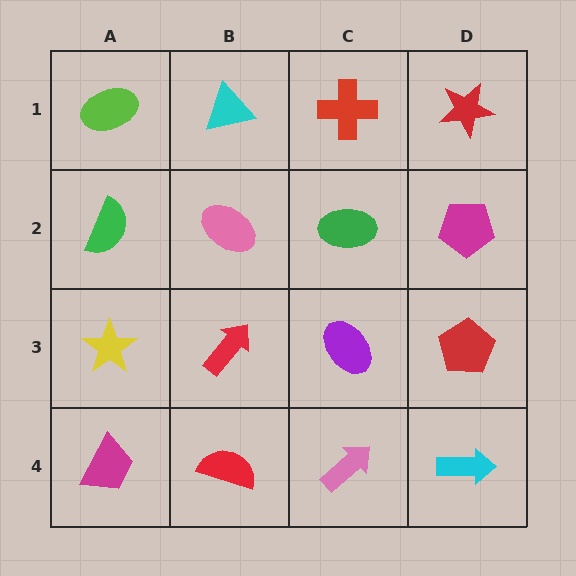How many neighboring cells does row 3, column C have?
4.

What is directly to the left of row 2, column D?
A green ellipse.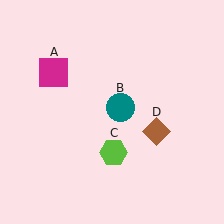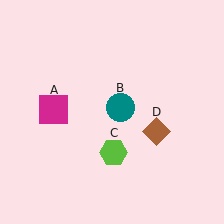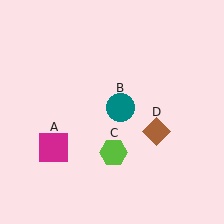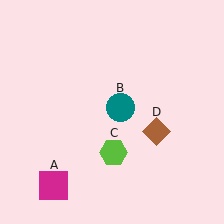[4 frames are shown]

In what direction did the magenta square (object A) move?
The magenta square (object A) moved down.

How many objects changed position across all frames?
1 object changed position: magenta square (object A).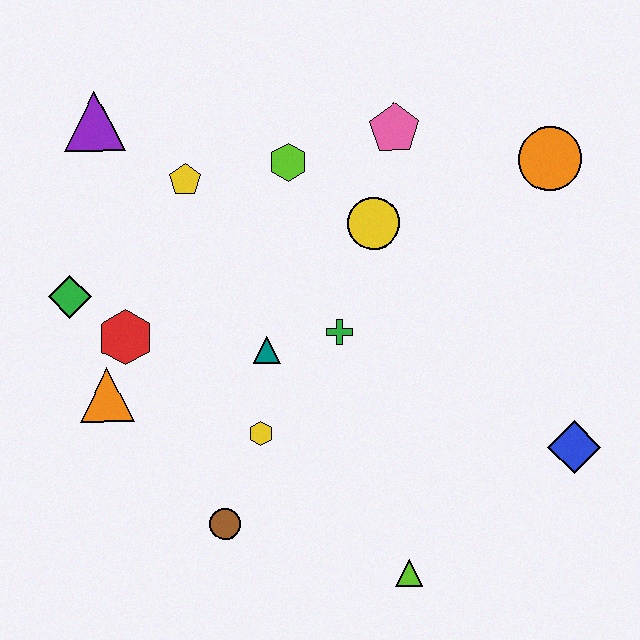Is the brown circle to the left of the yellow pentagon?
No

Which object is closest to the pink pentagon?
The yellow circle is closest to the pink pentagon.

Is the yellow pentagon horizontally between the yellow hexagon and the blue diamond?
No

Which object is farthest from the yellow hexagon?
The orange circle is farthest from the yellow hexagon.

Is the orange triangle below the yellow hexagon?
No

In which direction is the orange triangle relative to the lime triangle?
The orange triangle is to the left of the lime triangle.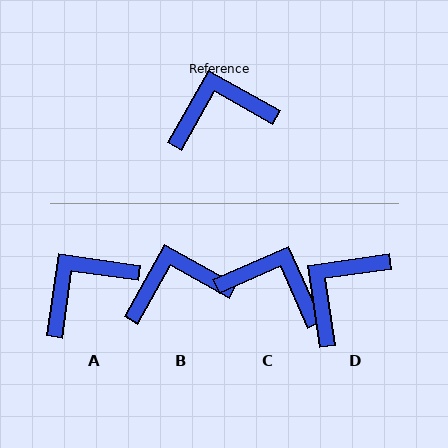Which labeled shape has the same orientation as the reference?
B.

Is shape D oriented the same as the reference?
No, it is off by about 38 degrees.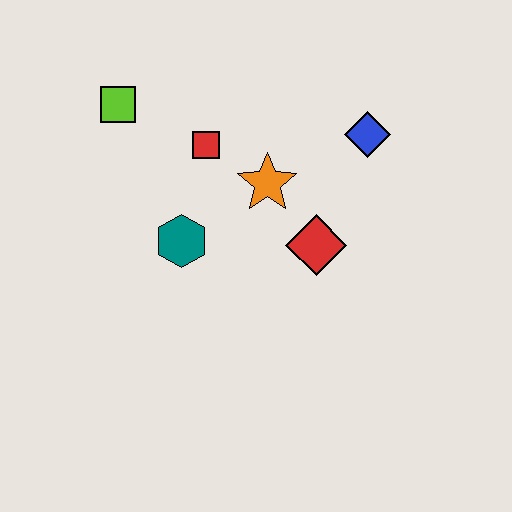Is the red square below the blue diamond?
Yes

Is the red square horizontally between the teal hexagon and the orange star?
Yes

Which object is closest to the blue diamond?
The orange star is closest to the blue diamond.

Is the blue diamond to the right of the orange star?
Yes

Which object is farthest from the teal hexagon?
The blue diamond is farthest from the teal hexagon.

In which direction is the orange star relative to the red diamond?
The orange star is above the red diamond.